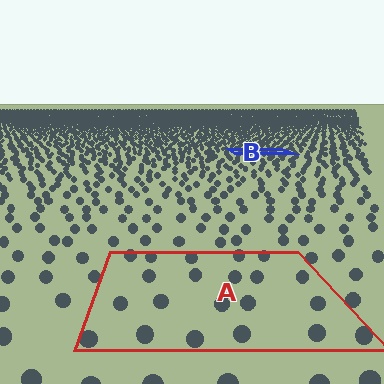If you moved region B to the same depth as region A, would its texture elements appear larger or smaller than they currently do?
They would appear larger. At a closer depth, the same texture elements are projected at a bigger on-screen size.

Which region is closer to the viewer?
Region A is closer. The texture elements there are larger and more spread out.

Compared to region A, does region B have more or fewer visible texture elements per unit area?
Region B has more texture elements per unit area — they are packed more densely because it is farther away.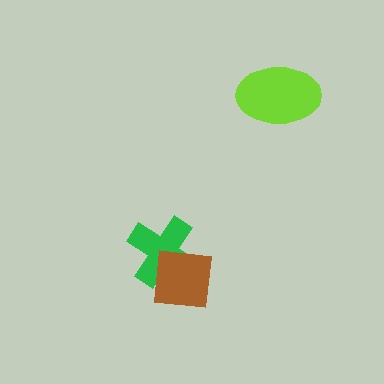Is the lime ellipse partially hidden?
No, no other shape covers it.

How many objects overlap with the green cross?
1 object overlaps with the green cross.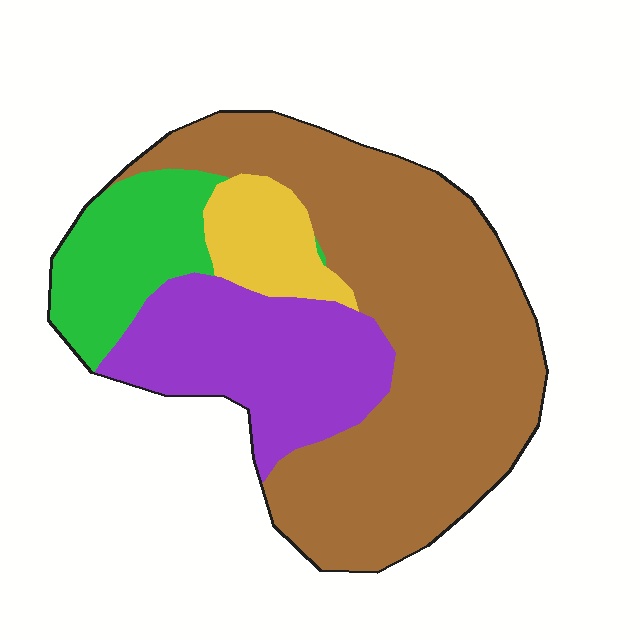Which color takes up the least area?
Yellow, at roughly 10%.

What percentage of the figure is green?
Green covers 14% of the figure.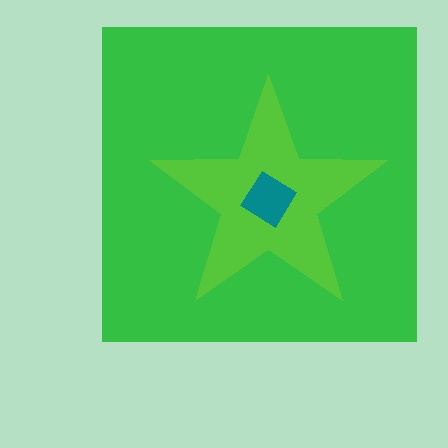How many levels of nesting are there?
3.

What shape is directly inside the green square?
The lime star.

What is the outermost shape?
The green square.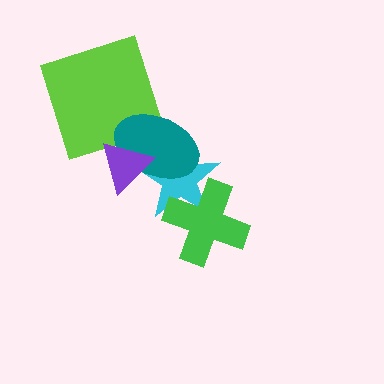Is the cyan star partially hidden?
Yes, it is partially covered by another shape.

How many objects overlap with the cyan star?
3 objects overlap with the cyan star.